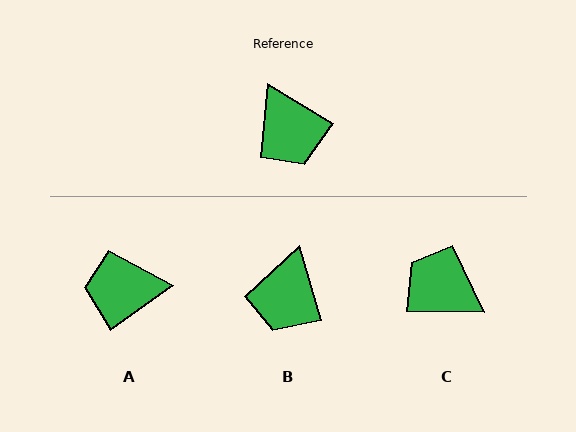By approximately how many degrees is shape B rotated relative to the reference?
Approximately 42 degrees clockwise.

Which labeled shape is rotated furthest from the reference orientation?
C, about 149 degrees away.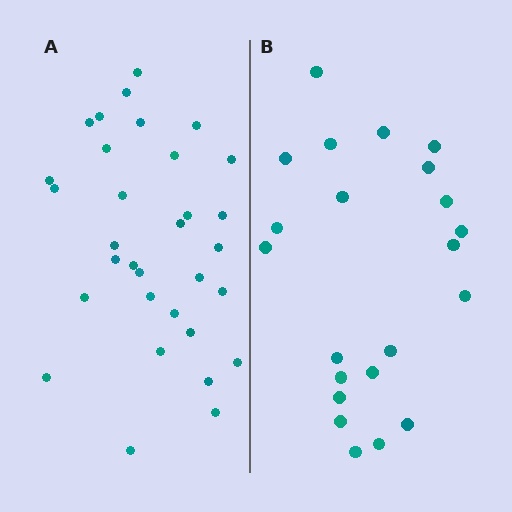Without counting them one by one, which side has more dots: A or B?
Region A (the left region) has more dots.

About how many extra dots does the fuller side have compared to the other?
Region A has roughly 10 or so more dots than region B.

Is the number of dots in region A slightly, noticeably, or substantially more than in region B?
Region A has substantially more. The ratio is roughly 1.5 to 1.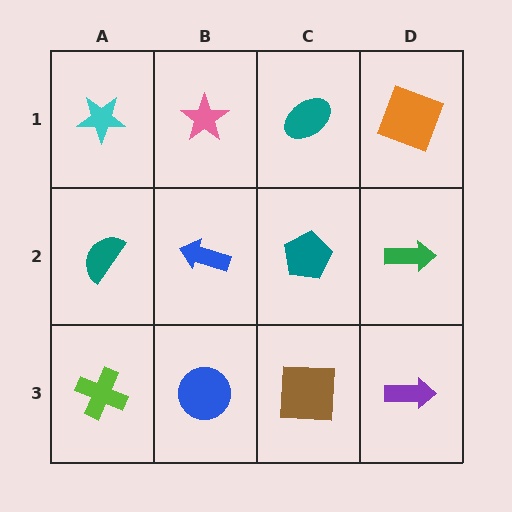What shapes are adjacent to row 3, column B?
A blue arrow (row 2, column B), a lime cross (row 3, column A), a brown square (row 3, column C).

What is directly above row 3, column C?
A teal pentagon.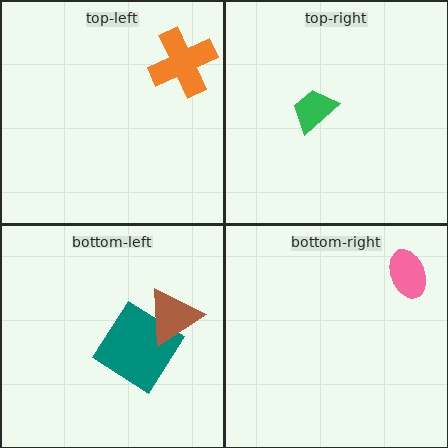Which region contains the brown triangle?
The bottom-left region.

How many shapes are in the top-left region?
1.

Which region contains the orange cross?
The top-left region.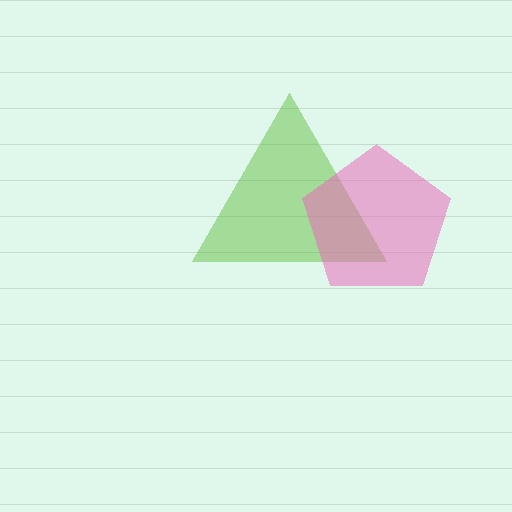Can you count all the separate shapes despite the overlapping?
Yes, there are 2 separate shapes.